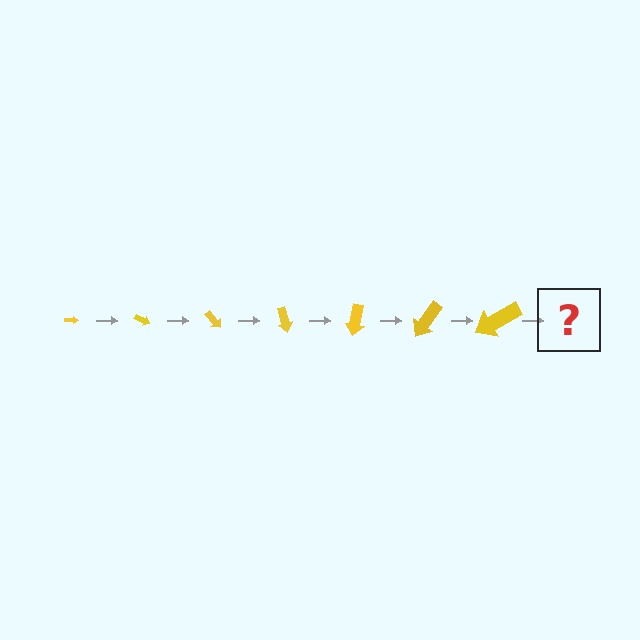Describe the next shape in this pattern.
It should be an arrow, larger than the previous one and rotated 175 degrees from the start.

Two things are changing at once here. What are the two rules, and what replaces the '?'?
The two rules are that the arrow grows larger each step and it rotates 25 degrees each step. The '?' should be an arrow, larger than the previous one and rotated 175 degrees from the start.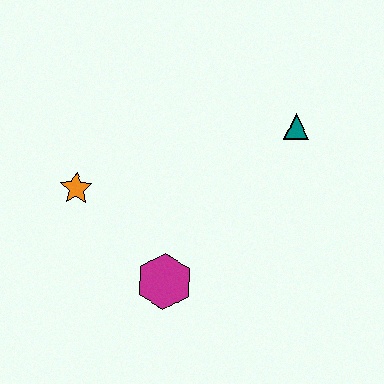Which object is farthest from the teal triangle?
The orange star is farthest from the teal triangle.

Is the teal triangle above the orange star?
Yes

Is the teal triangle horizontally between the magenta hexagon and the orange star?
No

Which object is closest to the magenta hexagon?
The orange star is closest to the magenta hexagon.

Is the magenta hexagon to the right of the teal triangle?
No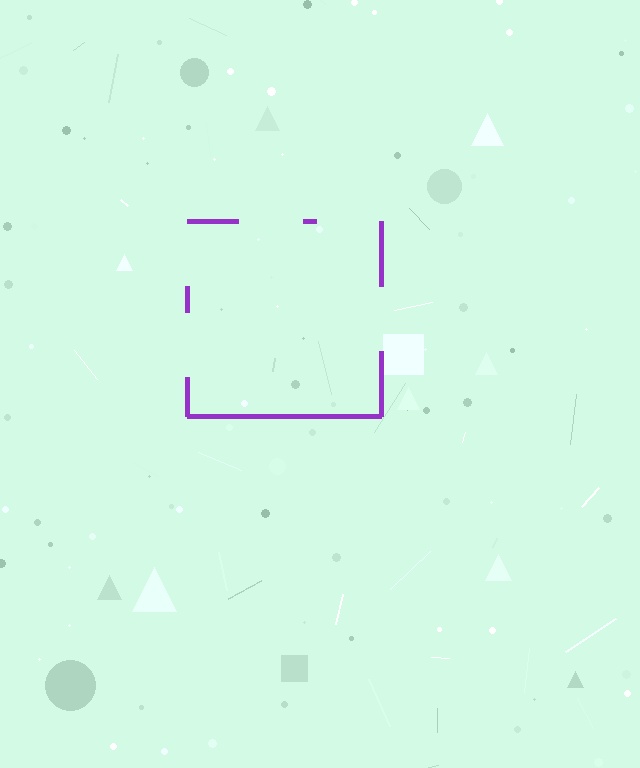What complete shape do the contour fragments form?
The contour fragments form a square.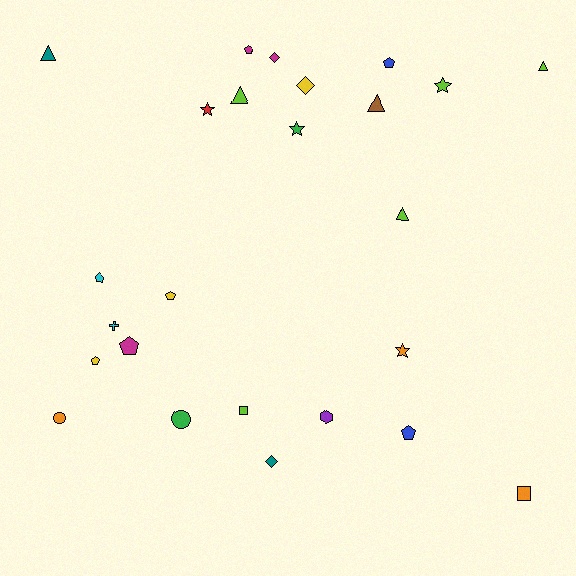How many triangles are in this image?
There are 5 triangles.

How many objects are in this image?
There are 25 objects.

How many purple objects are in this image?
There is 1 purple object.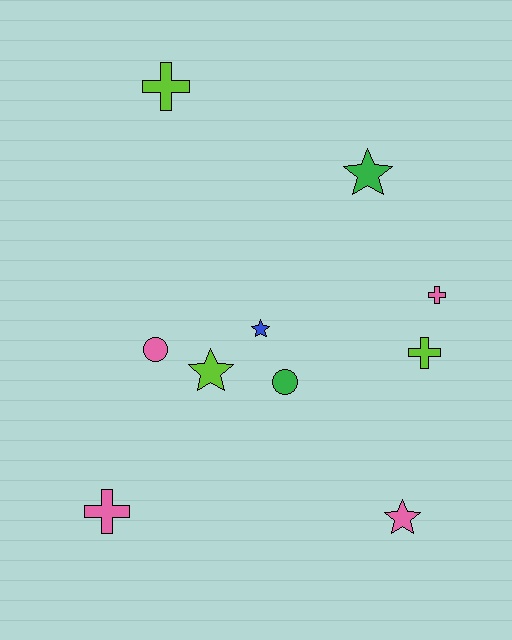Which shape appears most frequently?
Star, with 4 objects.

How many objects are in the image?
There are 10 objects.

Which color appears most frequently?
Pink, with 4 objects.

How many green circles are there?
There is 1 green circle.